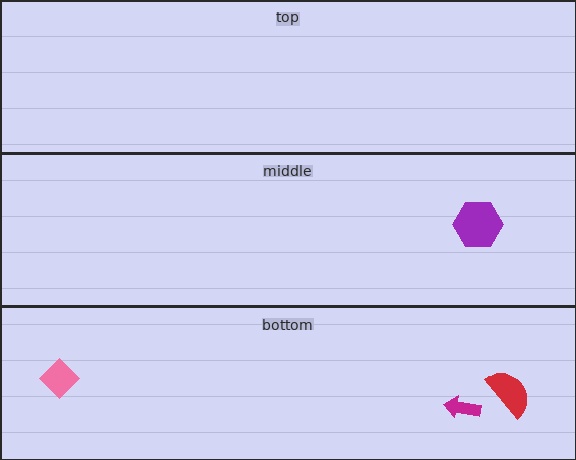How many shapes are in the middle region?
1.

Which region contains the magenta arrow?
The bottom region.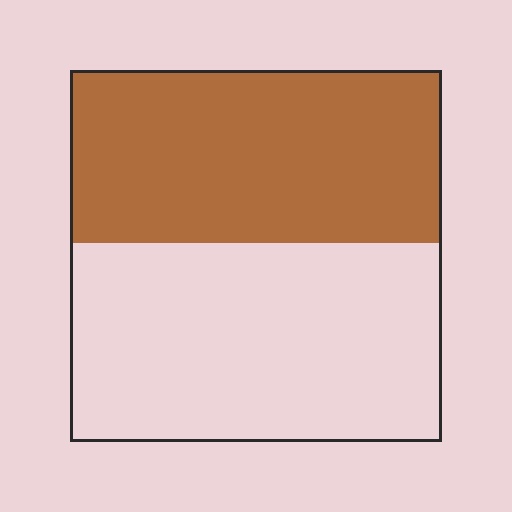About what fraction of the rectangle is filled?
About one half (1/2).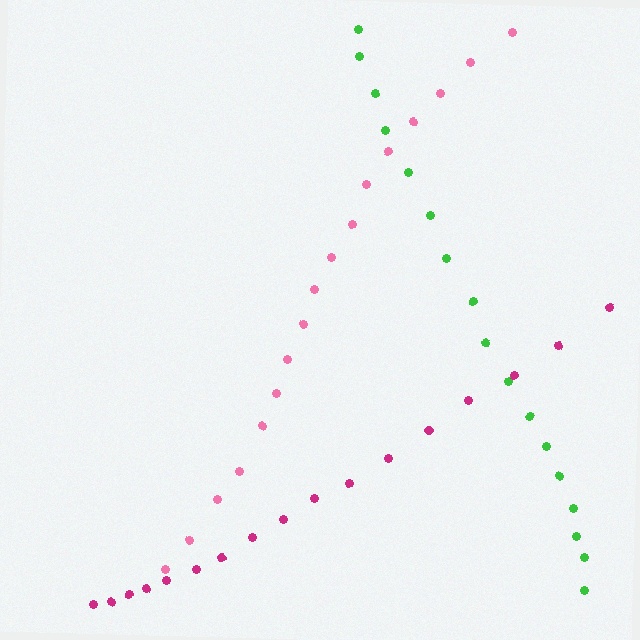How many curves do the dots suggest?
There are 3 distinct paths.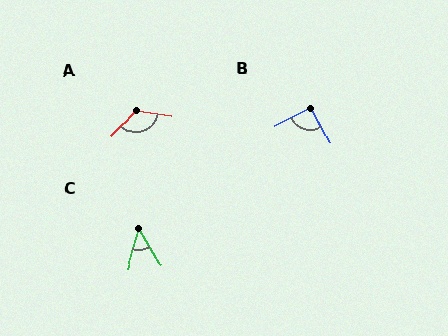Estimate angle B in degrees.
Approximately 91 degrees.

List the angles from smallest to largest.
C (45°), B (91°), A (127°).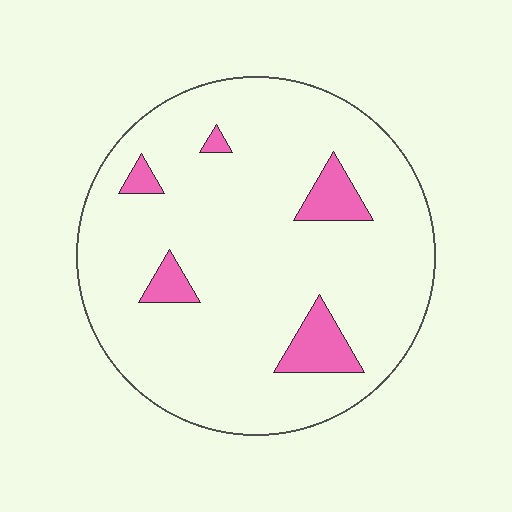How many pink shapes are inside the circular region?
5.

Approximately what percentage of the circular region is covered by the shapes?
Approximately 10%.